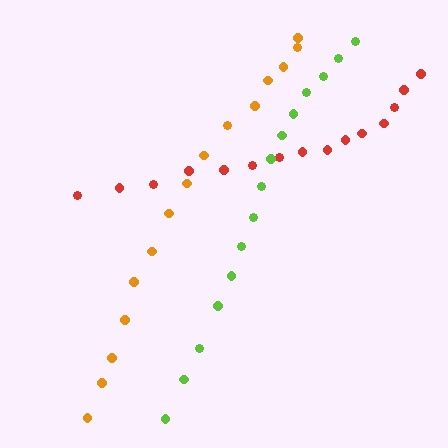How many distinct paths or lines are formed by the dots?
There are 3 distinct paths.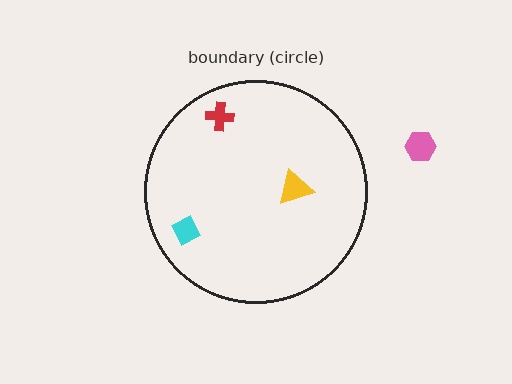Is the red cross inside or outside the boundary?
Inside.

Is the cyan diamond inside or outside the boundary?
Inside.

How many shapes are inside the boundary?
3 inside, 1 outside.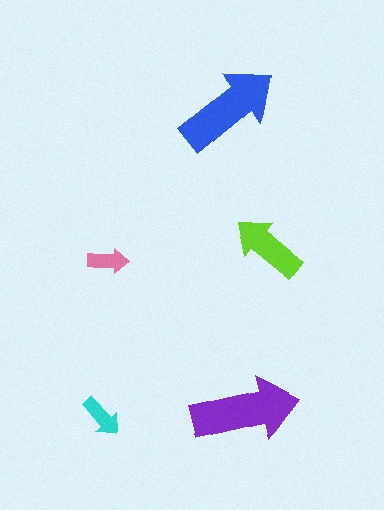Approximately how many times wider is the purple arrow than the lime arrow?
About 1.5 times wider.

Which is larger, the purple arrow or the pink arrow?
The purple one.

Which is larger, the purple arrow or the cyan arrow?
The purple one.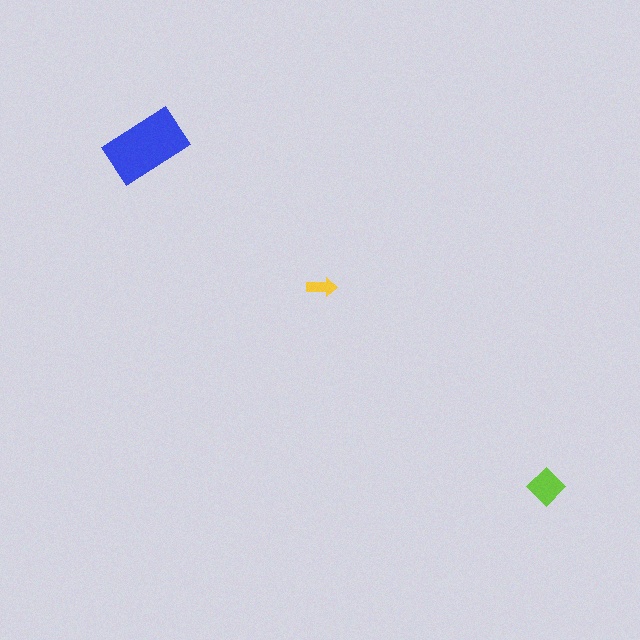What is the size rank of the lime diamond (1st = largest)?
2nd.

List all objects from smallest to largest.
The yellow arrow, the lime diamond, the blue rectangle.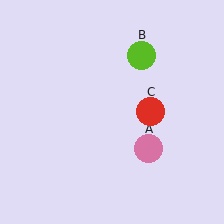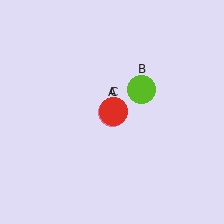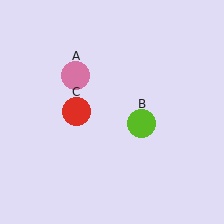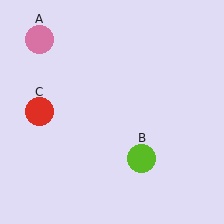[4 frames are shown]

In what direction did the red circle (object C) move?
The red circle (object C) moved left.